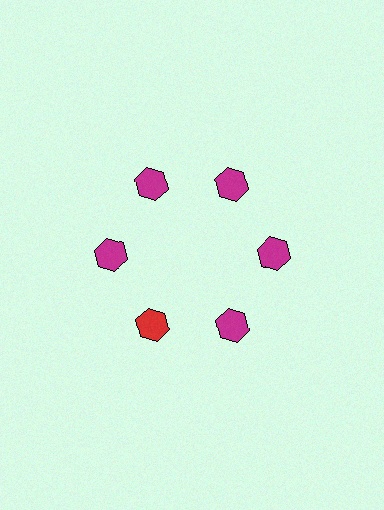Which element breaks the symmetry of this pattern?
The red hexagon at roughly the 7 o'clock position breaks the symmetry. All other shapes are magenta hexagons.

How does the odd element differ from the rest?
It has a different color: red instead of magenta.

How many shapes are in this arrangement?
There are 6 shapes arranged in a ring pattern.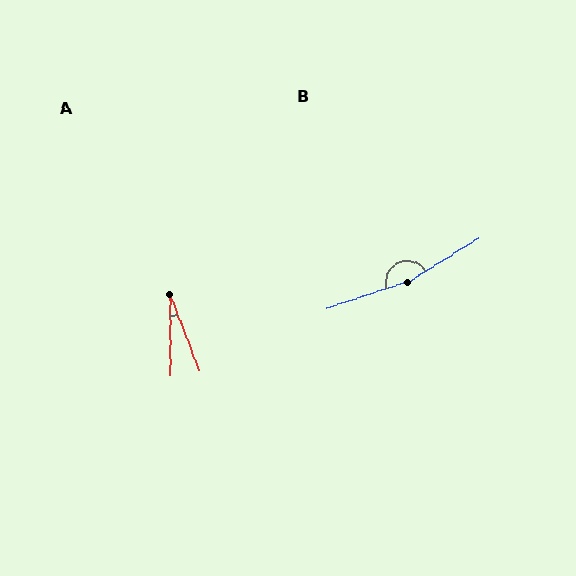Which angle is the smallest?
A, at approximately 20 degrees.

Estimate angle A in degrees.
Approximately 20 degrees.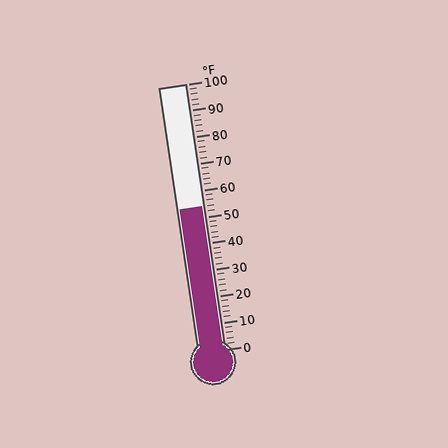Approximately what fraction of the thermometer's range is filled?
The thermometer is filled to approximately 55% of its range.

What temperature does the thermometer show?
The thermometer shows approximately 54°F.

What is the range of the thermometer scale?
The thermometer scale ranges from 0°F to 100°F.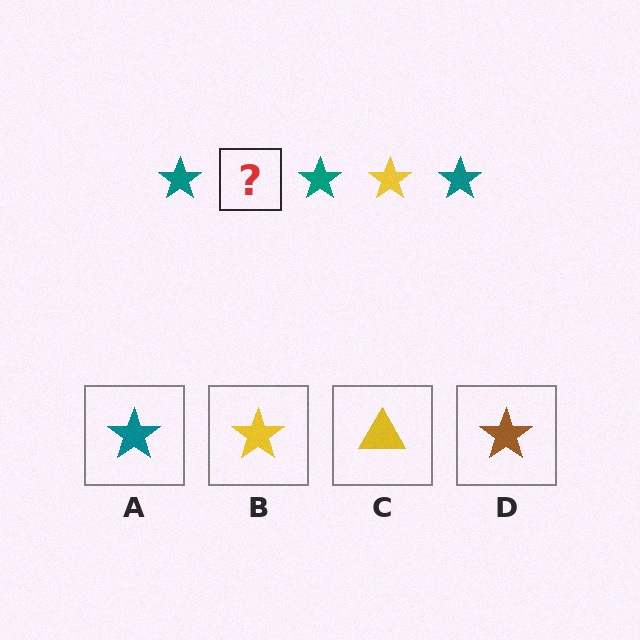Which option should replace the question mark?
Option B.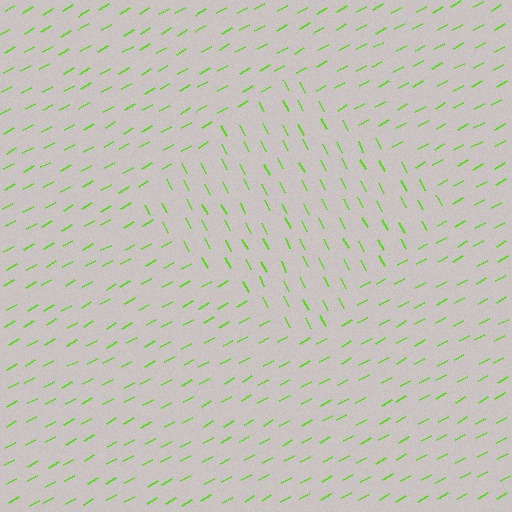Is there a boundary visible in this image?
Yes, there is a texture boundary formed by a change in line orientation.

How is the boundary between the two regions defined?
The boundary is defined purely by a change in line orientation (approximately 89 degrees difference). All lines are the same color and thickness.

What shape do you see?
I see a diamond.